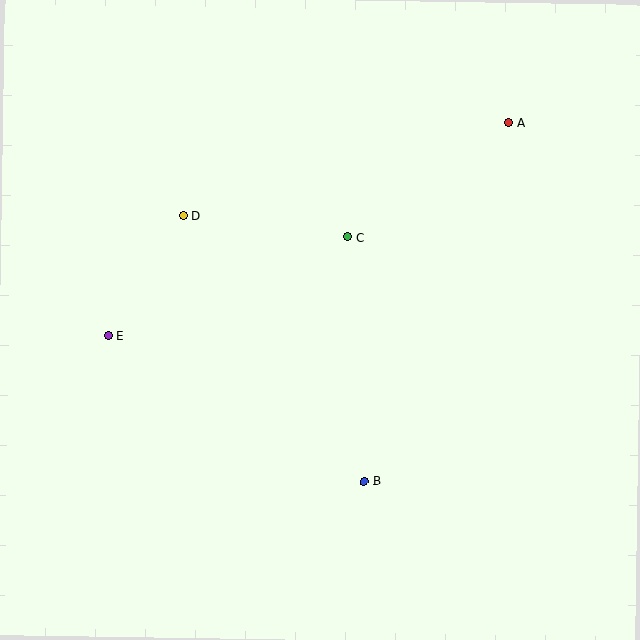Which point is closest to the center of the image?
Point C at (348, 237) is closest to the center.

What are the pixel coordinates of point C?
Point C is at (348, 237).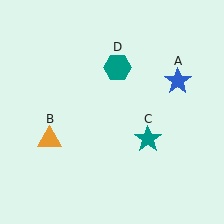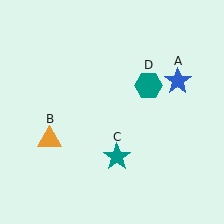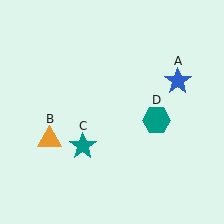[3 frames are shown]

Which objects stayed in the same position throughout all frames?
Blue star (object A) and orange triangle (object B) remained stationary.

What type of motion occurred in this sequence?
The teal star (object C), teal hexagon (object D) rotated clockwise around the center of the scene.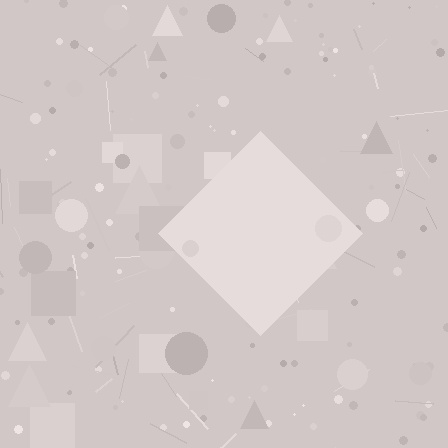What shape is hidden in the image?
A diamond is hidden in the image.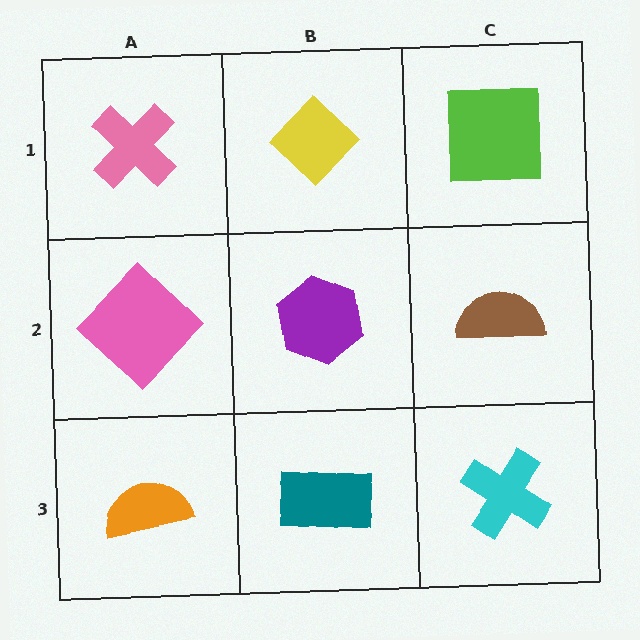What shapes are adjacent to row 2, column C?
A lime square (row 1, column C), a cyan cross (row 3, column C), a purple hexagon (row 2, column B).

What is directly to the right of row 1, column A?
A yellow diamond.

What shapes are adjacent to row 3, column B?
A purple hexagon (row 2, column B), an orange semicircle (row 3, column A), a cyan cross (row 3, column C).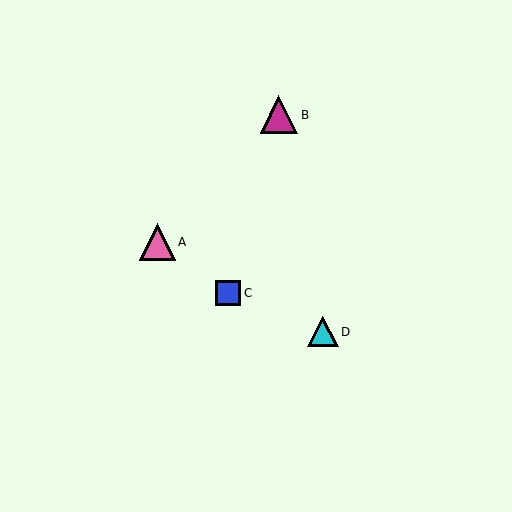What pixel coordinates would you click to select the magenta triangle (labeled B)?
Click at (279, 115) to select the magenta triangle B.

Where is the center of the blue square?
The center of the blue square is at (228, 293).